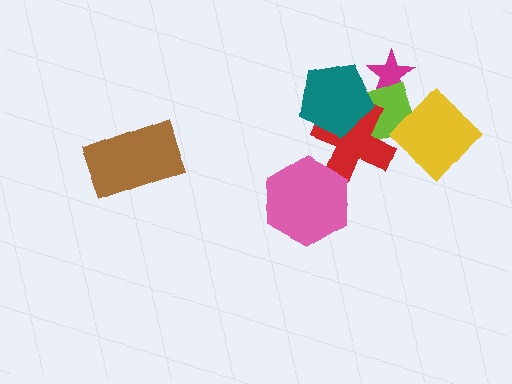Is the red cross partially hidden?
Yes, it is partially covered by another shape.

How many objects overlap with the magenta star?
1 object overlaps with the magenta star.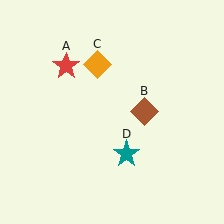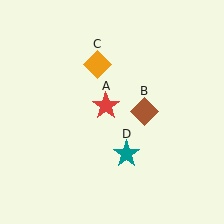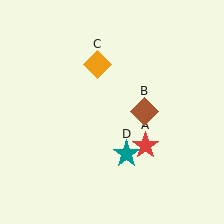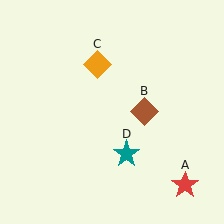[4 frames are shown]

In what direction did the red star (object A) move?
The red star (object A) moved down and to the right.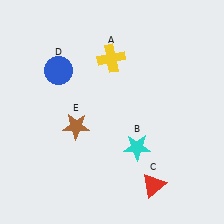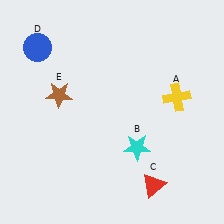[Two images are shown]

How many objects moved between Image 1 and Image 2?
3 objects moved between the two images.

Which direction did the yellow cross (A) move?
The yellow cross (A) moved right.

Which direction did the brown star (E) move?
The brown star (E) moved up.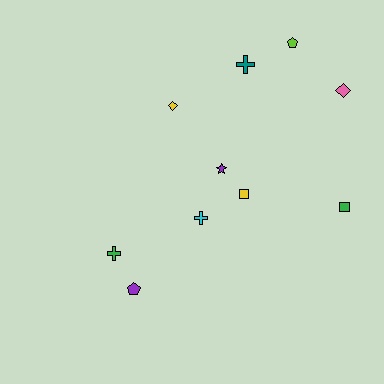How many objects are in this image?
There are 10 objects.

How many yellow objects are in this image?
There are 2 yellow objects.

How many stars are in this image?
There is 1 star.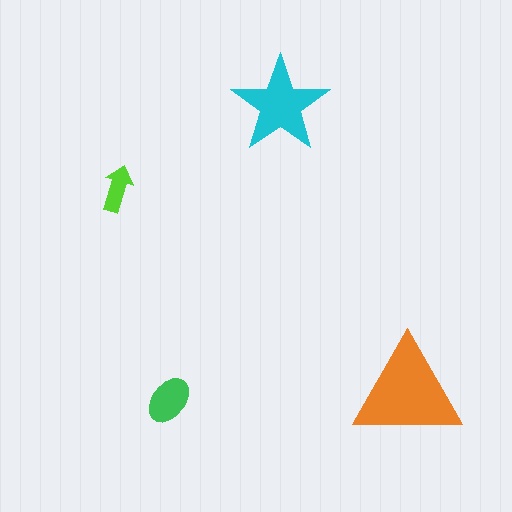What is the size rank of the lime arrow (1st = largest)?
4th.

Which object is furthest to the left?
The lime arrow is leftmost.